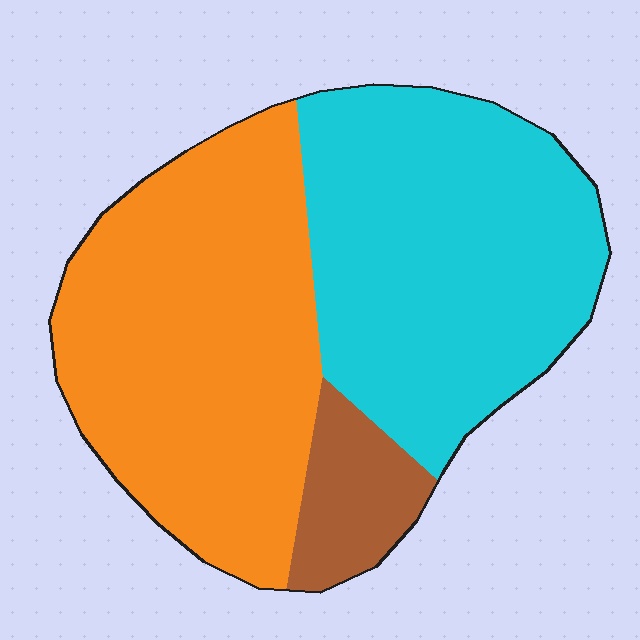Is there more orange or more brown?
Orange.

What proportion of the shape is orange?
Orange covers 46% of the shape.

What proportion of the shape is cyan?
Cyan takes up between a quarter and a half of the shape.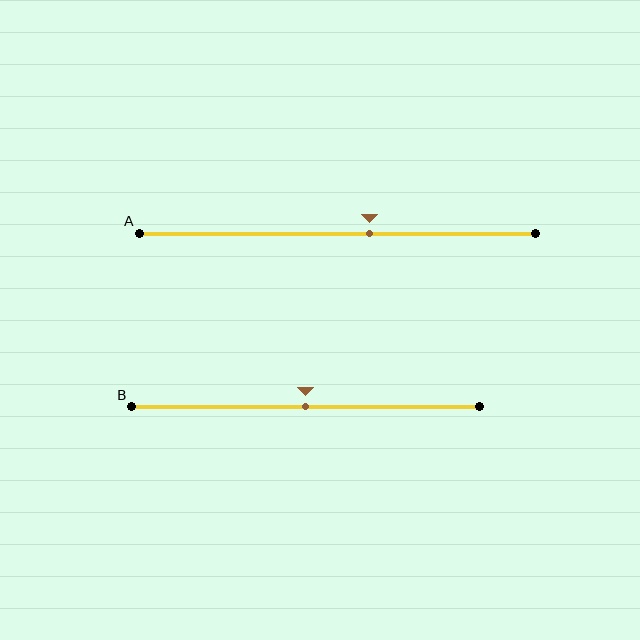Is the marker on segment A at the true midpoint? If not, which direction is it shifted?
No, the marker on segment A is shifted to the right by about 8% of the segment length.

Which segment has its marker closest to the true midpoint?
Segment B has its marker closest to the true midpoint.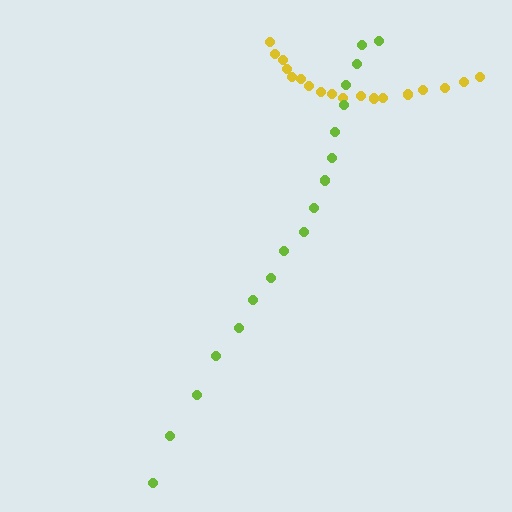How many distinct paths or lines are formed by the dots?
There are 2 distinct paths.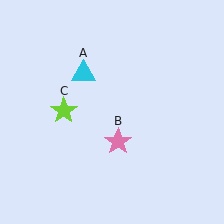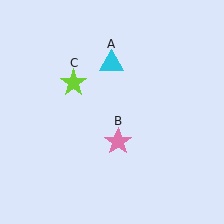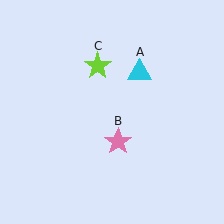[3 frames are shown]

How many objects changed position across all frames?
2 objects changed position: cyan triangle (object A), lime star (object C).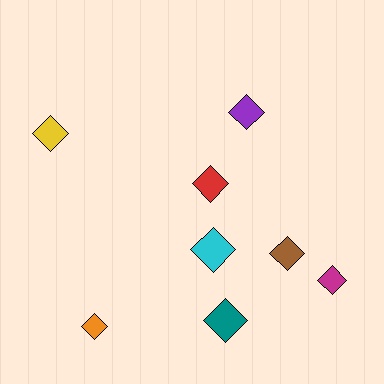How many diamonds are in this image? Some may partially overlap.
There are 8 diamonds.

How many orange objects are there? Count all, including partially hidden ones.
There is 1 orange object.